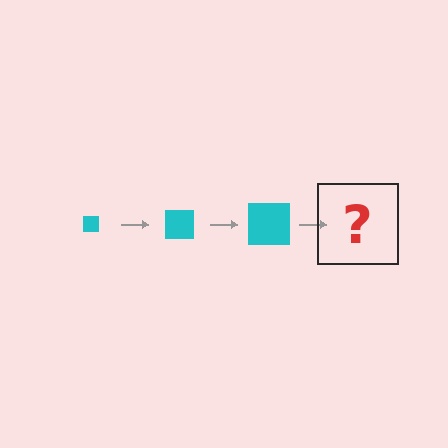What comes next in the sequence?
The next element should be a cyan square, larger than the previous one.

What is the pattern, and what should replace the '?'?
The pattern is that the square gets progressively larger each step. The '?' should be a cyan square, larger than the previous one.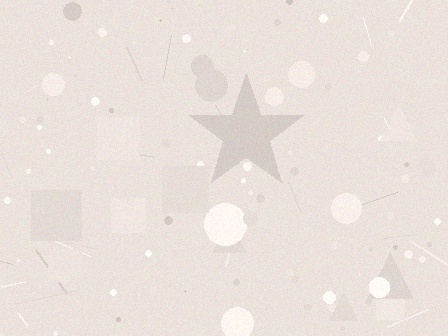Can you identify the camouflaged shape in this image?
The camouflaged shape is a star.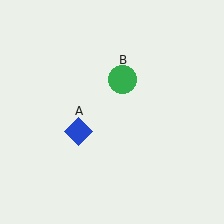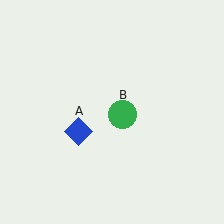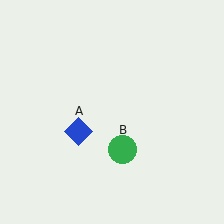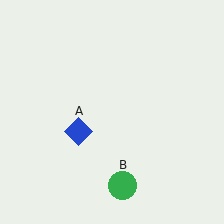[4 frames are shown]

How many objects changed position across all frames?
1 object changed position: green circle (object B).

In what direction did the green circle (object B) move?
The green circle (object B) moved down.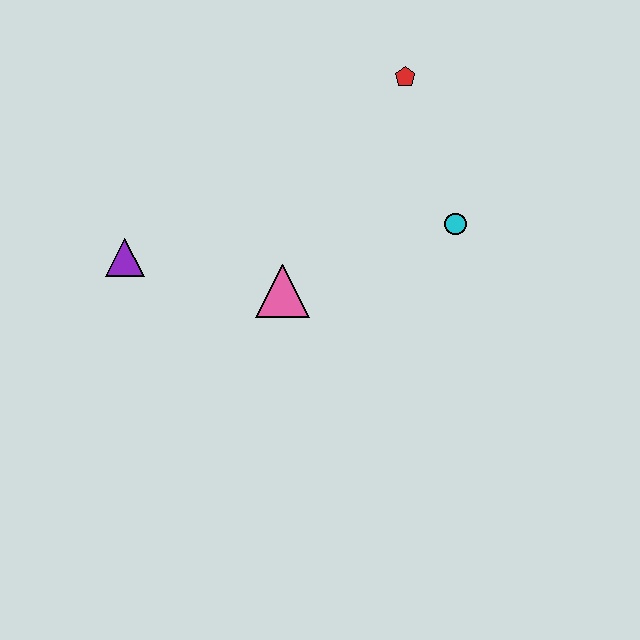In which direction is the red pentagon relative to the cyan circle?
The red pentagon is above the cyan circle.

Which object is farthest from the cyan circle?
The purple triangle is farthest from the cyan circle.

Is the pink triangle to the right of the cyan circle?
No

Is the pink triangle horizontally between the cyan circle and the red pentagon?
No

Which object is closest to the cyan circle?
The red pentagon is closest to the cyan circle.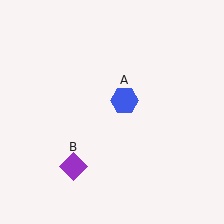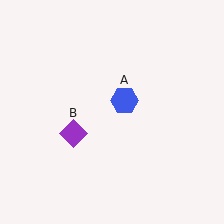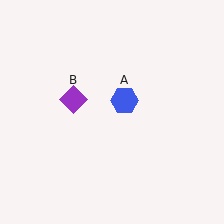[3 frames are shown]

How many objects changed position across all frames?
1 object changed position: purple diamond (object B).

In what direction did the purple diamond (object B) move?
The purple diamond (object B) moved up.